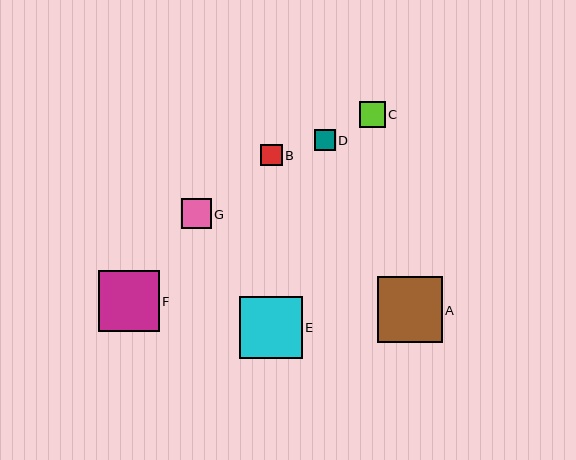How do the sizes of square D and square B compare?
Square D and square B are approximately the same size.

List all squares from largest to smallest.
From largest to smallest: A, E, F, G, C, D, B.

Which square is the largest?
Square A is the largest with a size of approximately 65 pixels.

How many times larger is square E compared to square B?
Square E is approximately 2.9 times the size of square B.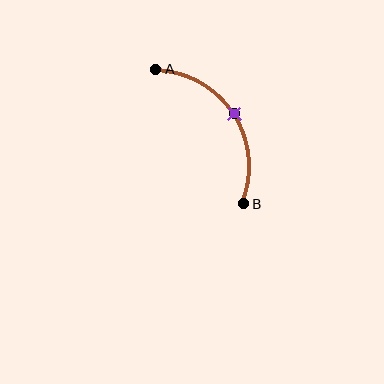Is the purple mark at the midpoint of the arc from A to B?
Yes. The purple mark lies on the arc at equal arc-length from both A and B — it is the arc midpoint.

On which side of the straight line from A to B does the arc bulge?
The arc bulges to the right of the straight line connecting A and B.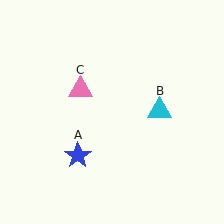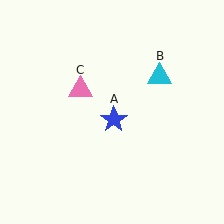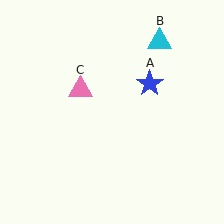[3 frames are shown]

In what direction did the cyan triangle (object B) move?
The cyan triangle (object B) moved up.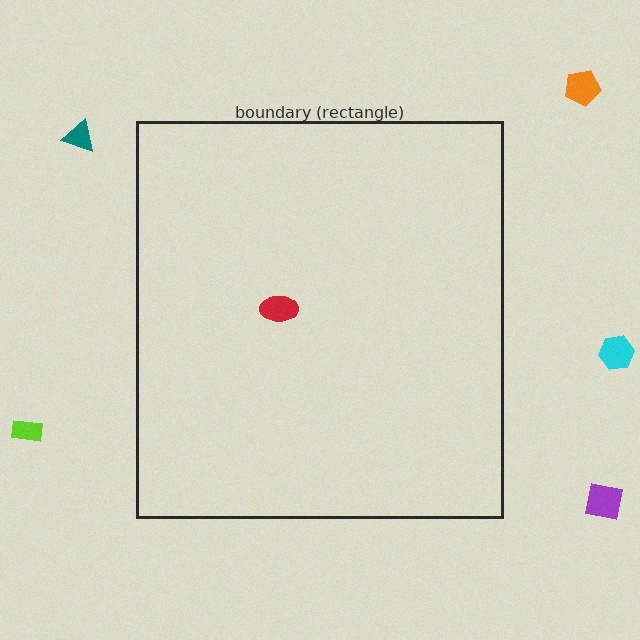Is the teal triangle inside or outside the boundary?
Outside.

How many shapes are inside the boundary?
1 inside, 5 outside.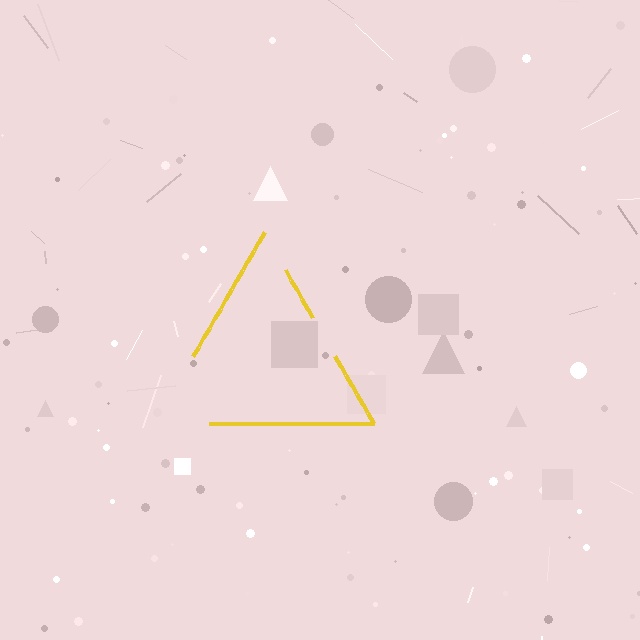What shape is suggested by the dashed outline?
The dashed outline suggests a triangle.